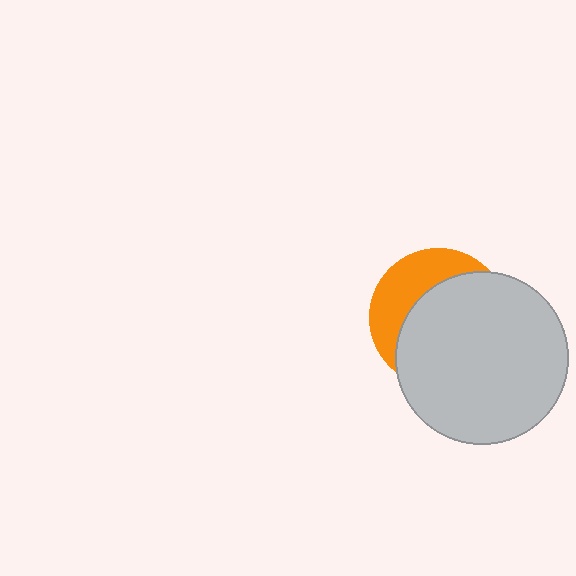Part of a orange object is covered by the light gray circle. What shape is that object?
It is a circle.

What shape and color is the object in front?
The object in front is a light gray circle.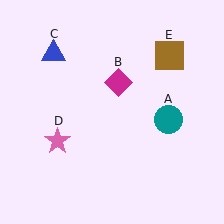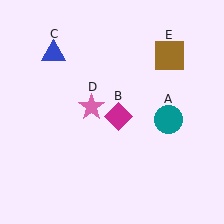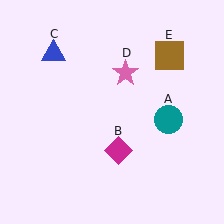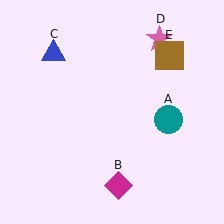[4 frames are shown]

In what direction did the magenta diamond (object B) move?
The magenta diamond (object B) moved down.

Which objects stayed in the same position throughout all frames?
Teal circle (object A) and blue triangle (object C) and brown square (object E) remained stationary.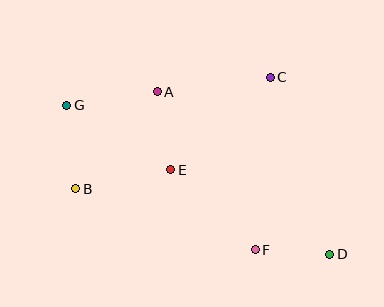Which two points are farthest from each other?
Points D and G are farthest from each other.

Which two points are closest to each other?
Points D and F are closest to each other.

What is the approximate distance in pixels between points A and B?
The distance between A and B is approximately 127 pixels.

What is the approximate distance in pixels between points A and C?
The distance between A and C is approximately 114 pixels.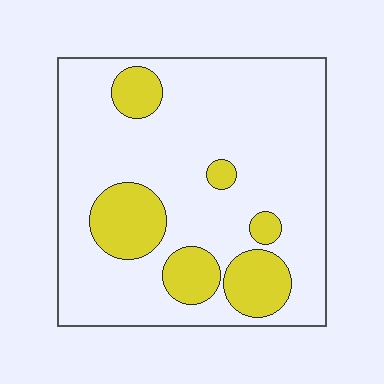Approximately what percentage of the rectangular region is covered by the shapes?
Approximately 20%.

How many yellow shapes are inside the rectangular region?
6.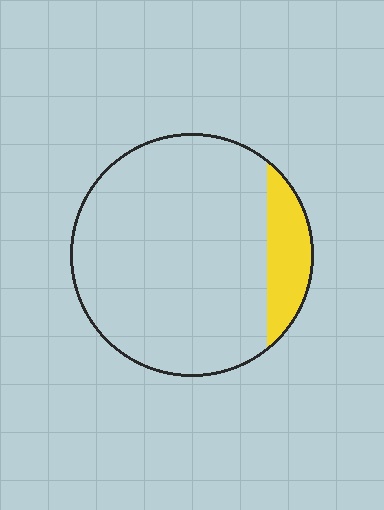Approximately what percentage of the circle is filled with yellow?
Approximately 15%.